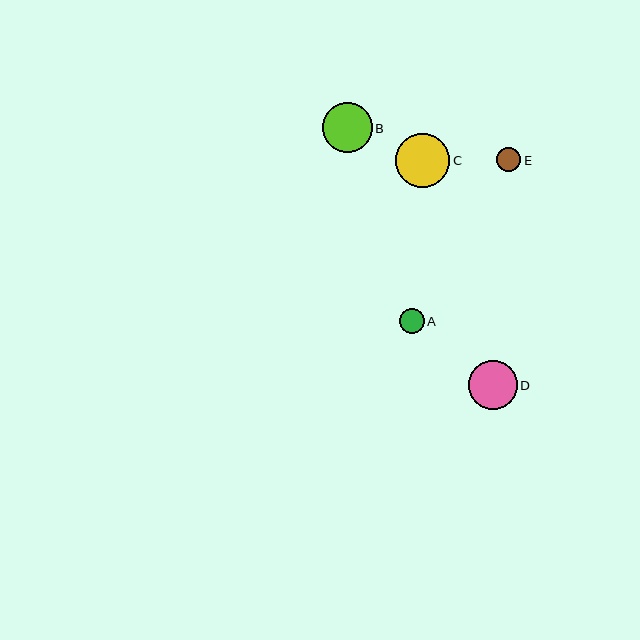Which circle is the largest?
Circle C is the largest with a size of approximately 54 pixels.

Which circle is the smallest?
Circle E is the smallest with a size of approximately 24 pixels.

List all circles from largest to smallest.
From largest to smallest: C, B, D, A, E.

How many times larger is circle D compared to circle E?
Circle D is approximately 2.1 times the size of circle E.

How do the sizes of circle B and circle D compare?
Circle B and circle D are approximately the same size.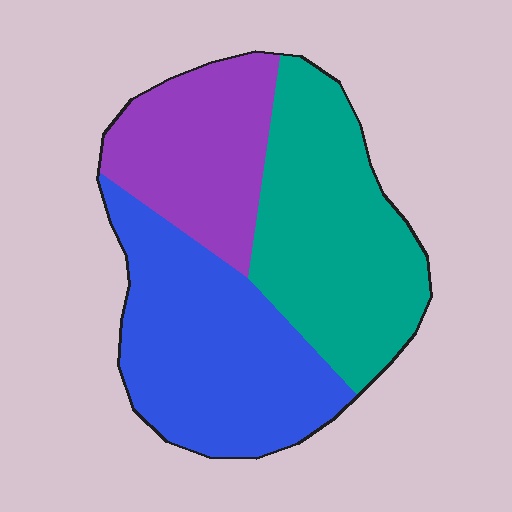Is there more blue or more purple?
Blue.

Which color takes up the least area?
Purple, at roughly 25%.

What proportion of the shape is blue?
Blue takes up about three eighths (3/8) of the shape.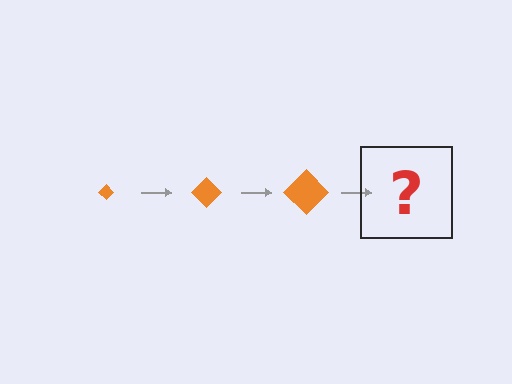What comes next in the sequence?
The next element should be an orange diamond, larger than the previous one.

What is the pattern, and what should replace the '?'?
The pattern is that the diamond gets progressively larger each step. The '?' should be an orange diamond, larger than the previous one.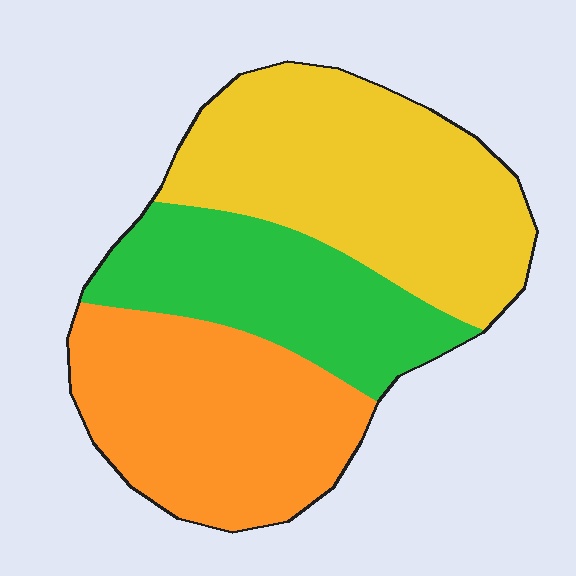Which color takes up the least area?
Green, at roughly 25%.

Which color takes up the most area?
Yellow, at roughly 40%.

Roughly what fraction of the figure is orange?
Orange takes up between a quarter and a half of the figure.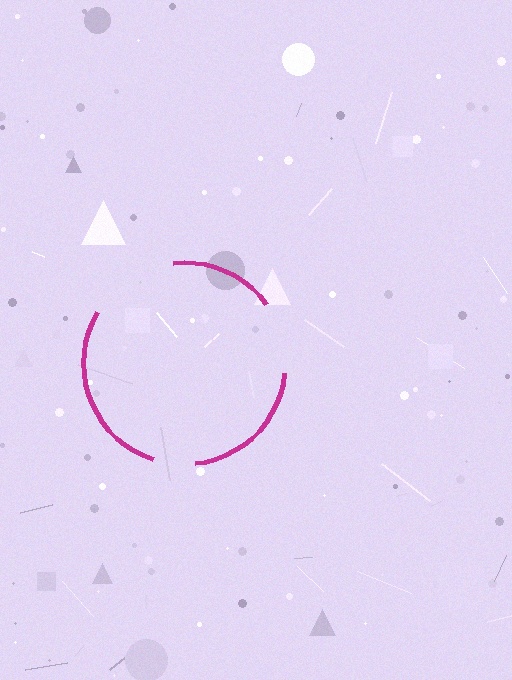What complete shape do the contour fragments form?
The contour fragments form a circle.